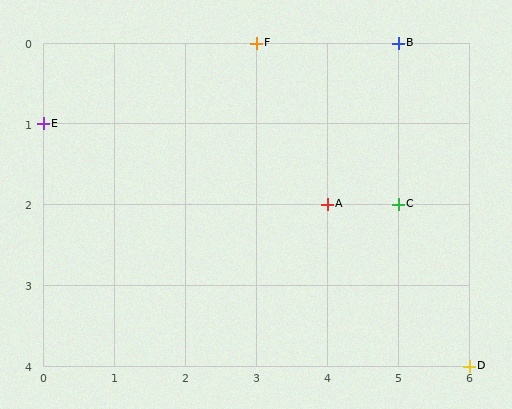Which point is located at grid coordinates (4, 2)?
Point A is at (4, 2).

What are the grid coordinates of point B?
Point B is at grid coordinates (5, 0).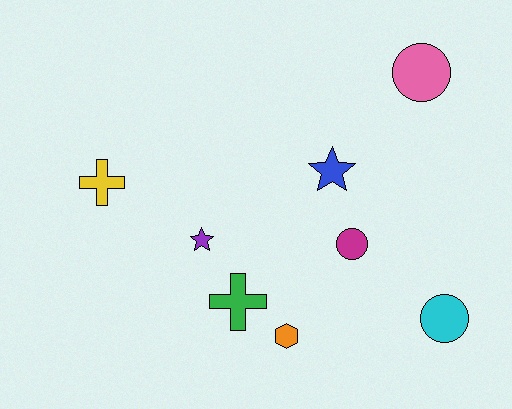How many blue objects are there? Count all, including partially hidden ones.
There is 1 blue object.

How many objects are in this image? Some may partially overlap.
There are 8 objects.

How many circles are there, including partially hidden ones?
There are 3 circles.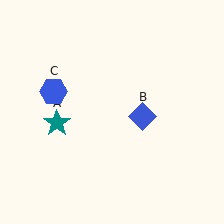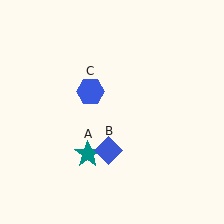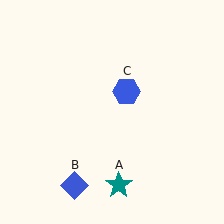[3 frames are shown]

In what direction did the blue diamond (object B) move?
The blue diamond (object B) moved down and to the left.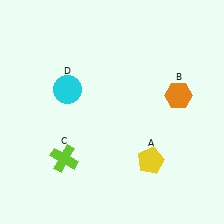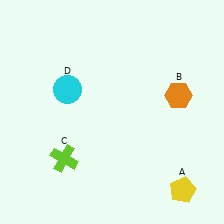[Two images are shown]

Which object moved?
The yellow pentagon (A) moved right.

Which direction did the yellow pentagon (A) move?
The yellow pentagon (A) moved right.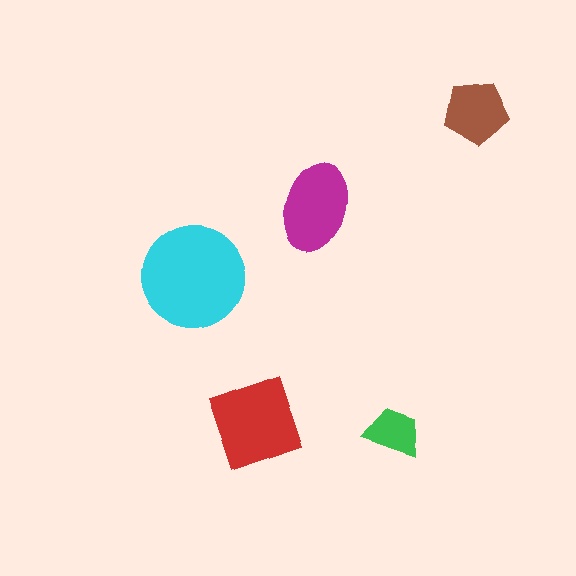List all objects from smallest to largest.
The green trapezoid, the brown pentagon, the magenta ellipse, the red diamond, the cyan circle.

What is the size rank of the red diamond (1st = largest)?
2nd.